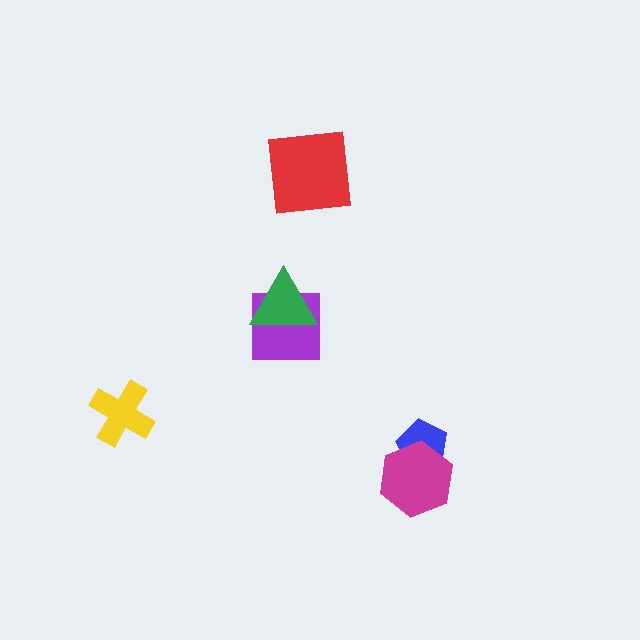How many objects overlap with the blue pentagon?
1 object overlaps with the blue pentagon.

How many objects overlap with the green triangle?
1 object overlaps with the green triangle.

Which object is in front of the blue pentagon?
The magenta hexagon is in front of the blue pentagon.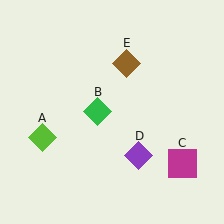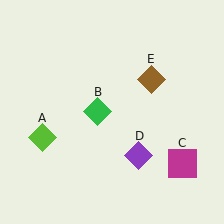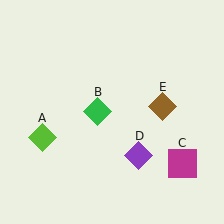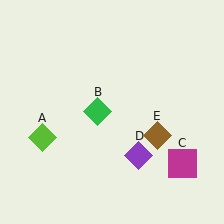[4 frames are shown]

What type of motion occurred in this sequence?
The brown diamond (object E) rotated clockwise around the center of the scene.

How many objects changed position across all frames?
1 object changed position: brown diamond (object E).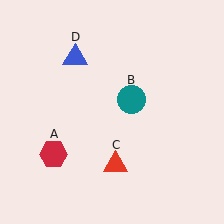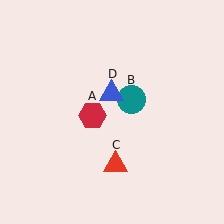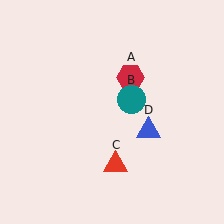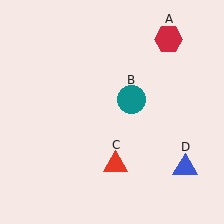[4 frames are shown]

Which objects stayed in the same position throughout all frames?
Teal circle (object B) and red triangle (object C) remained stationary.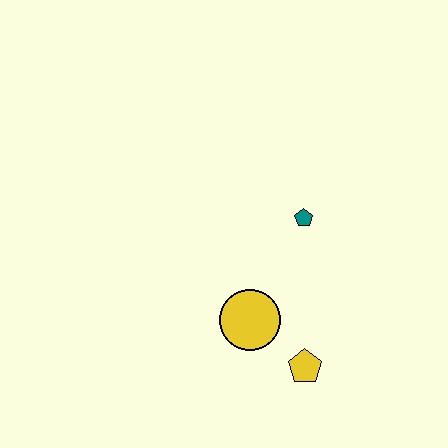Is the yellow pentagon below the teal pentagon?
Yes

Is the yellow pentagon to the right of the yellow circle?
Yes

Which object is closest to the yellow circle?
The yellow pentagon is closest to the yellow circle.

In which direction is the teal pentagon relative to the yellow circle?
The teal pentagon is above the yellow circle.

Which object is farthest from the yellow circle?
The teal pentagon is farthest from the yellow circle.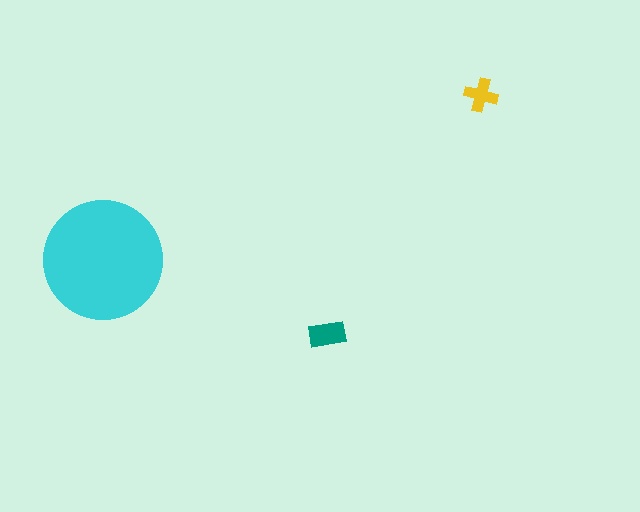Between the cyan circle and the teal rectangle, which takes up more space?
The cyan circle.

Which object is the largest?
The cyan circle.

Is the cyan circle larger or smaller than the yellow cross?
Larger.